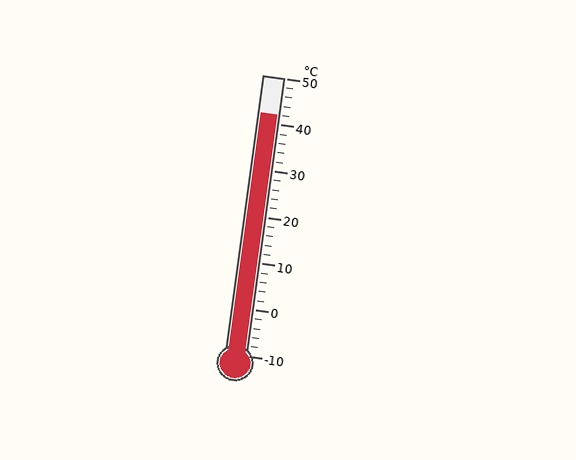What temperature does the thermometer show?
The thermometer shows approximately 42°C.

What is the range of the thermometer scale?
The thermometer scale ranges from -10°C to 50°C.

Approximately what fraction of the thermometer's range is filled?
The thermometer is filled to approximately 85% of its range.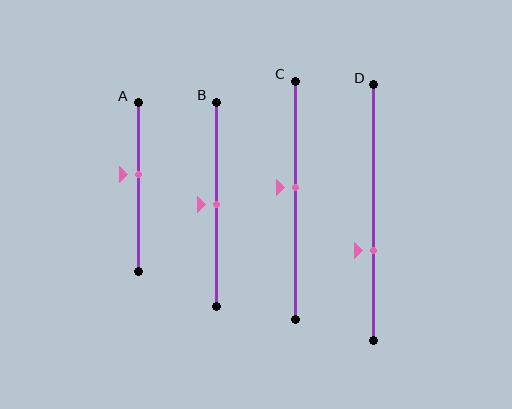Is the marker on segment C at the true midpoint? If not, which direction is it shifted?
No, the marker on segment C is shifted upward by about 5% of the segment length.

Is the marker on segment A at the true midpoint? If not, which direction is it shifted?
No, the marker on segment A is shifted upward by about 7% of the segment length.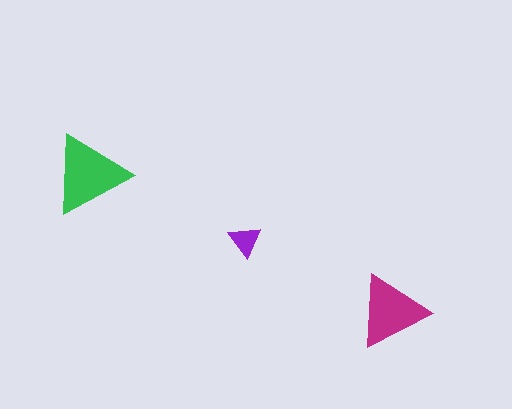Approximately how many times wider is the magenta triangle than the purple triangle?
About 2 times wider.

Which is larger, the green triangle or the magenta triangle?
The green one.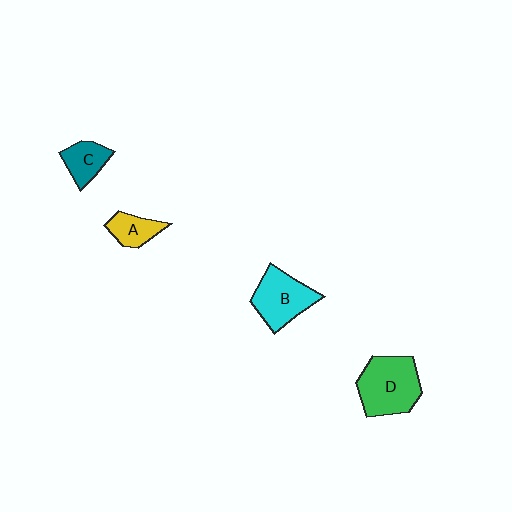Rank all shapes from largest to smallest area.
From largest to smallest: D (green), B (cyan), C (teal), A (yellow).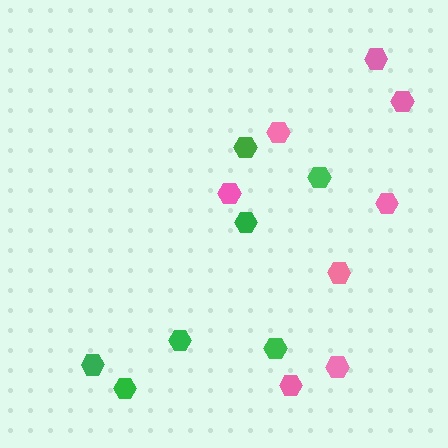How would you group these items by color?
There are 2 groups: one group of pink hexagons (8) and one group of green hexagons (7).